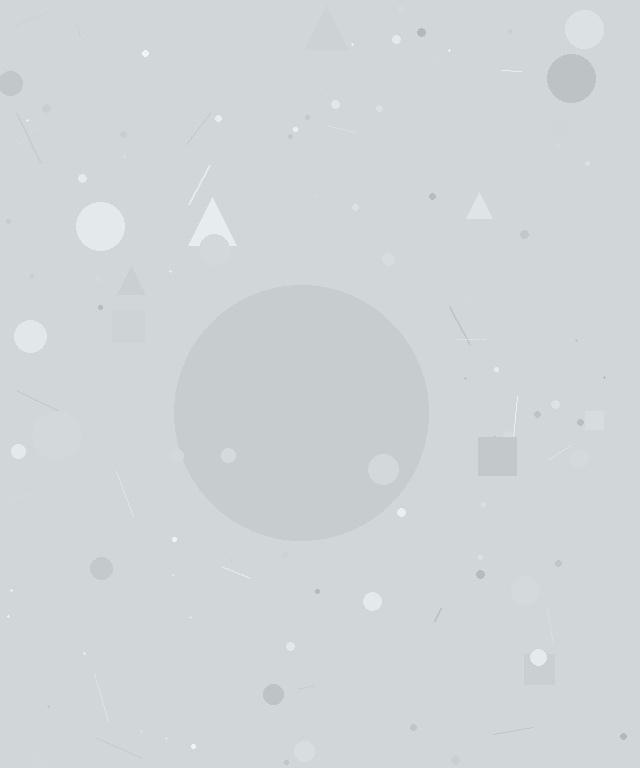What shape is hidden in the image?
A circle is hidden in the image.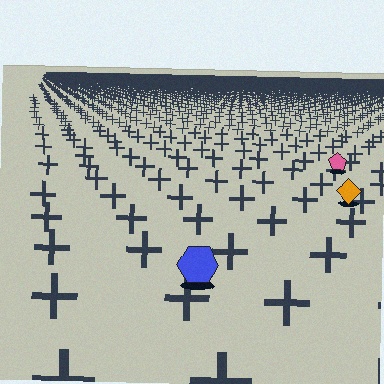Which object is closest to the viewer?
The blue hexagon is closest. The texture marks near it are larger and more spread out.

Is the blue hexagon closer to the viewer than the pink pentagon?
Yes. The blue hexagon is closer — you can tell from the texture gradient: the ground texture is coarser near it.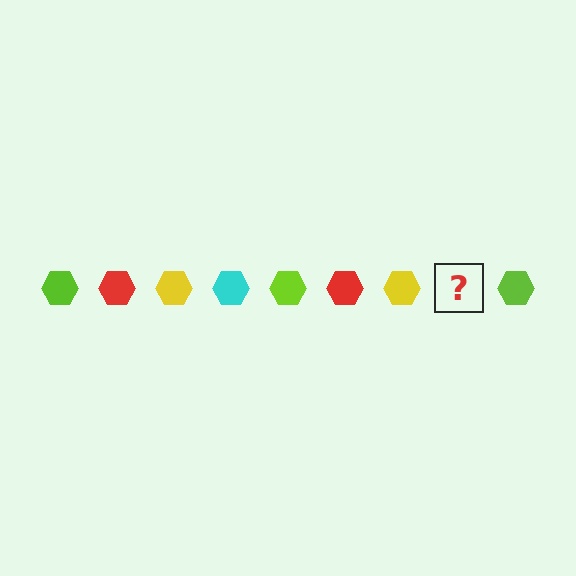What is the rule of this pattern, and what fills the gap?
The rule is that the pattern cycles through lime, red, yellow, cyan hexagons. The gap should be filled with a cyan hexagon.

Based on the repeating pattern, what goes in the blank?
The blank should be a cyan hexagon.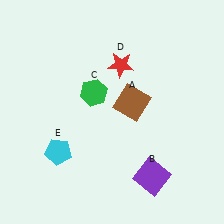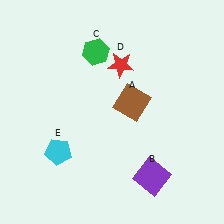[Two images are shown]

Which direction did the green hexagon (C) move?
The green hexagon (C) moved up.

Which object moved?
The green hexagon (C) moved up.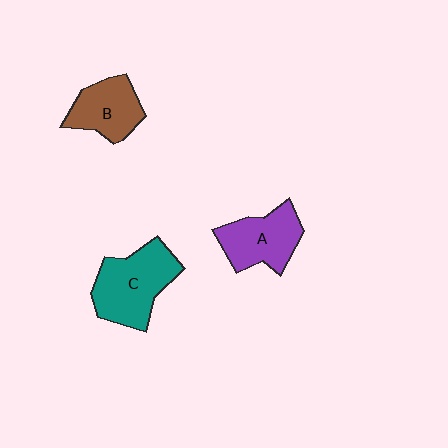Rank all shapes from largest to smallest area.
From largest to smallest: C (teal), A (purple), B (brown).